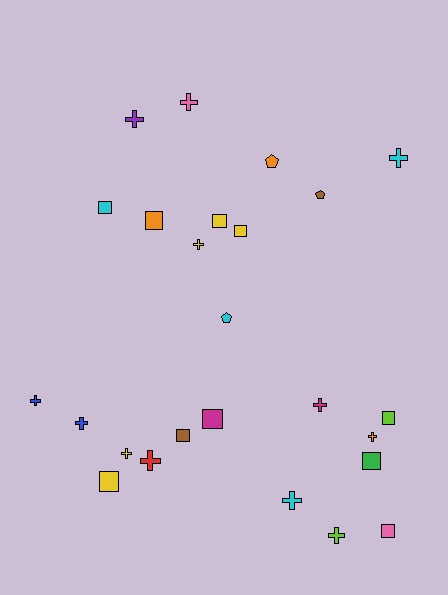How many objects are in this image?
There are 25 objects.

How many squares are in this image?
There are 10 squares.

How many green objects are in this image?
There is 1 green object.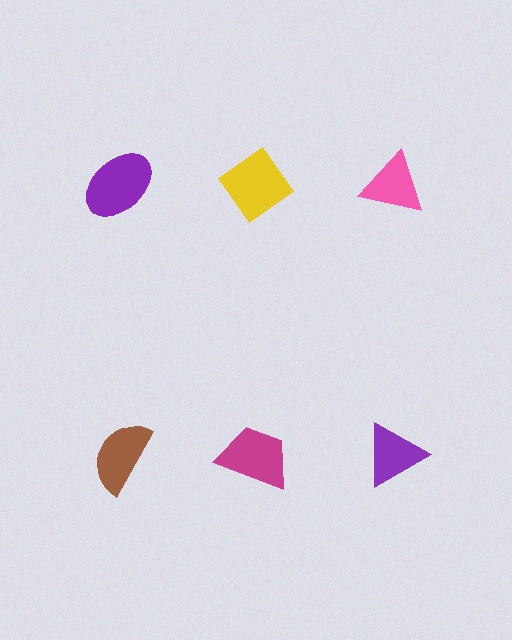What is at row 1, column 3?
A pink triangle.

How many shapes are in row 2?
3 shapes.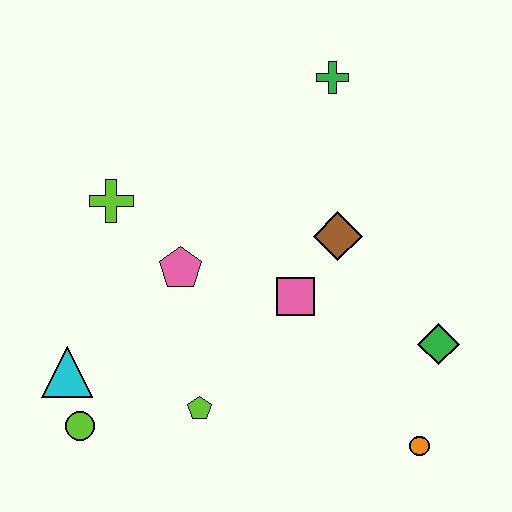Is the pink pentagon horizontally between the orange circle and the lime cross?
Yes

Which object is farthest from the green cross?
The lime circle is farthest from the green cross.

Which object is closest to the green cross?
The brown diamond is closest to the green cross.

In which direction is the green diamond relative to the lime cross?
The green diamond is to the right of the lime cross.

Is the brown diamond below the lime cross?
Yes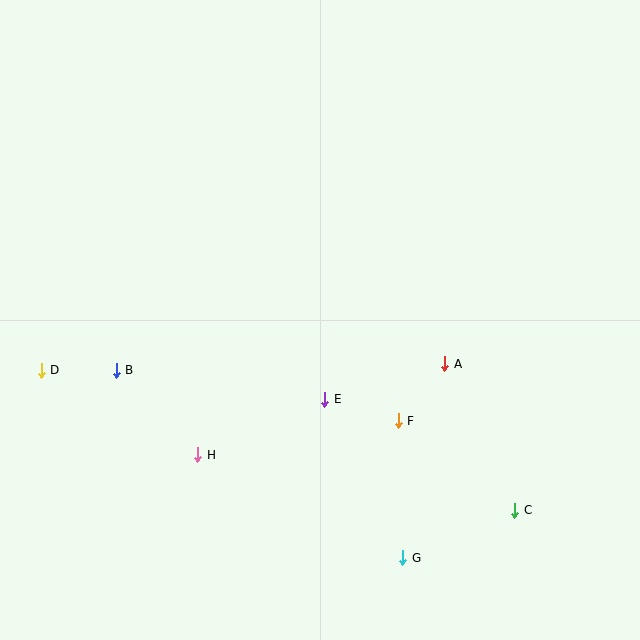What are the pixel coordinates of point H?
Point H is at (198, 455).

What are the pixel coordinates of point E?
Point E is at (325, 399).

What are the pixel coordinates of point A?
Point A is at (445, 364).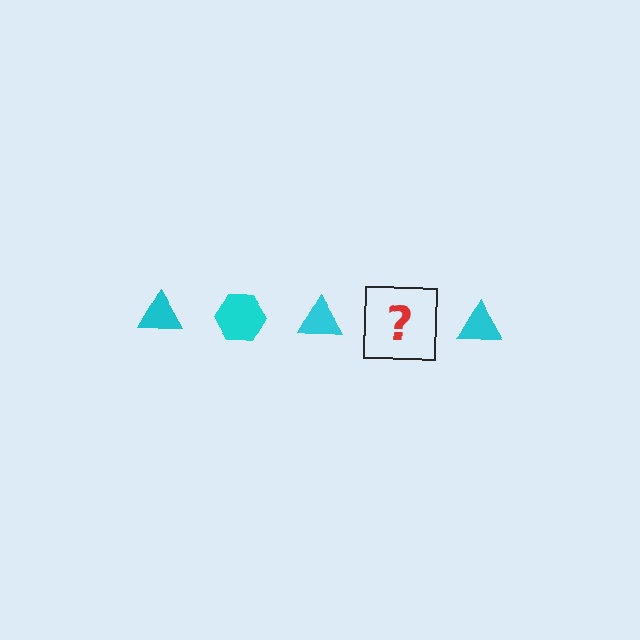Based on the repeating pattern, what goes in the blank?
The blank should be a cyan hexagon.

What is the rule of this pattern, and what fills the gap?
The rule is that the pattern cycles through triangle, hexagon shapes in cyan. The gap should be filled with a cyan hexagon.